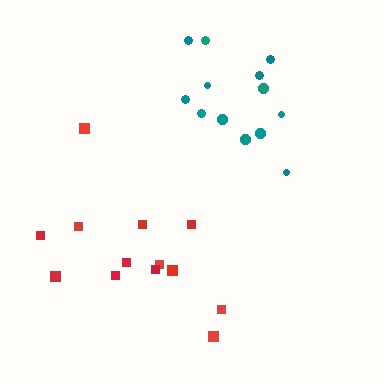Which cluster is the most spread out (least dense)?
Red.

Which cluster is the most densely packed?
Teal.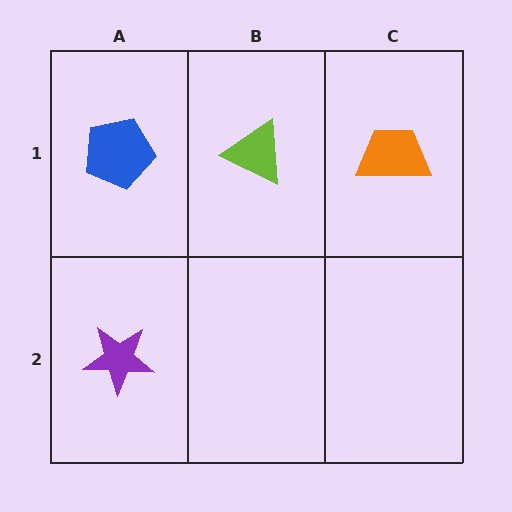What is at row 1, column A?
A blue pentagon.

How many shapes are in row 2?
1 shape.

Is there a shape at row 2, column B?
No, that cell is empty.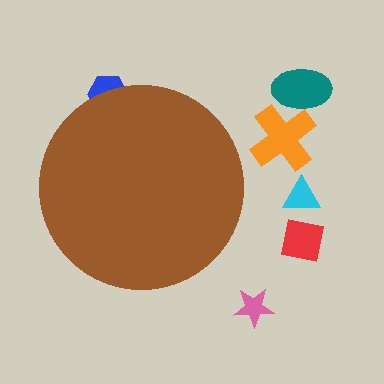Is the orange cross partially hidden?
No, the orange cross is fully visible.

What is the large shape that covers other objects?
A brown circle.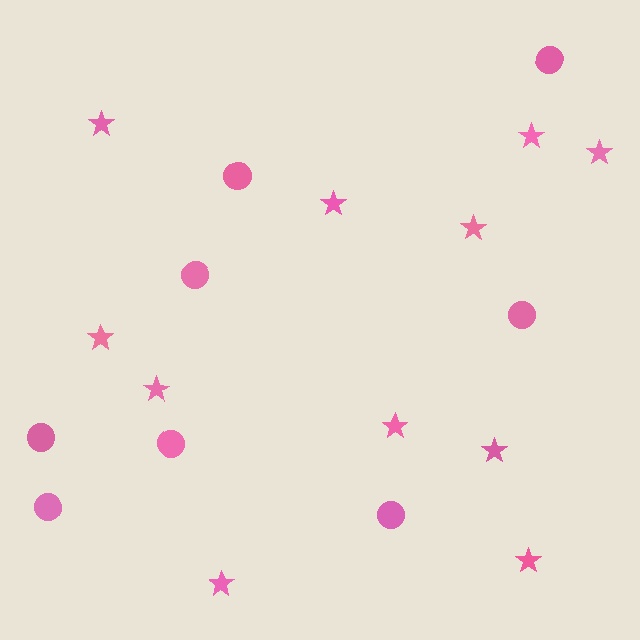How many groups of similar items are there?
There are 2 groups: one group of stars (11) and one group of circles (8).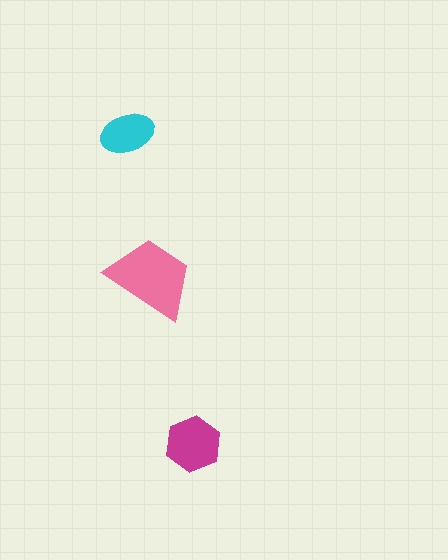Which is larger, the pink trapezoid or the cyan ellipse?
The pink trapezoid.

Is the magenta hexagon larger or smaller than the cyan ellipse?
Larger.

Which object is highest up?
The cyan ellipse is topmost.